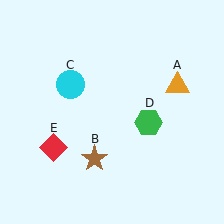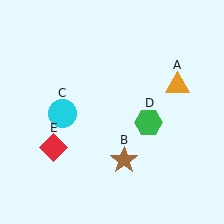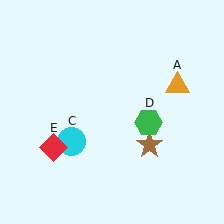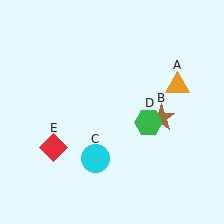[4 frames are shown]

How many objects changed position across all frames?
2 objects changed position: brown star (object B), cyan circle (object C).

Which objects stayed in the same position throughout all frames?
Orange triangle (object A) and green hexagon (object D) and red diamond (object E) remained stationary.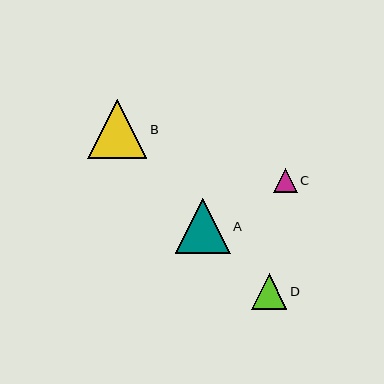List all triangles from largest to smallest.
From largest to smallest: B, A, D, C.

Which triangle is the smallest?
Triangle C is the smallest with a size of approximately 24 pixels.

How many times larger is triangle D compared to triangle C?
Triangle D is approximately 1.5 times the size of triangle C.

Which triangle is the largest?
Triangle B is the largest with a size of approximately 59 pixels.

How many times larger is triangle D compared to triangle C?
Triangle D is approximately 1.5 times the size of triangle C.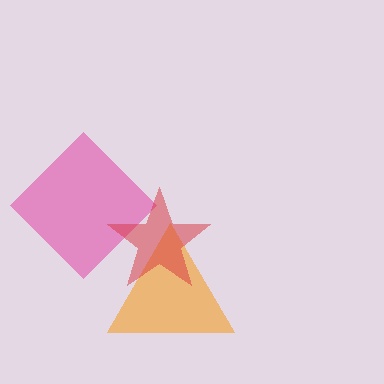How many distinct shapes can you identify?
There are 3 distinct shapes: an orange triangle, a pink diamond, a red star.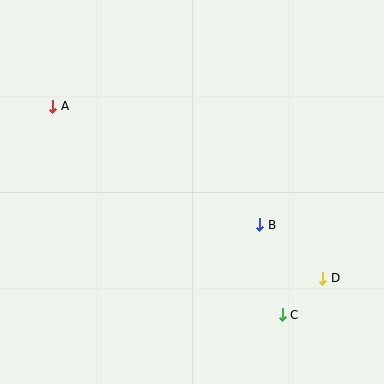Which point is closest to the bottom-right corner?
Point D is closest to the bottom-right corner.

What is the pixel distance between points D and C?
The distance between D and C is 54 pixels.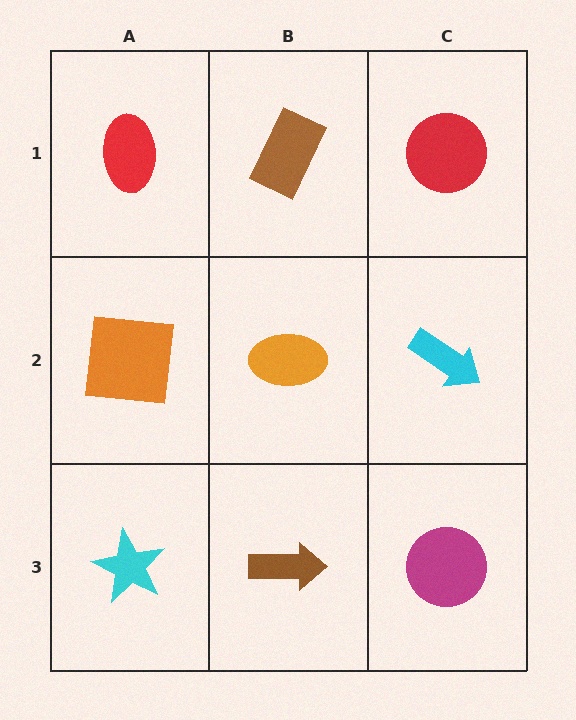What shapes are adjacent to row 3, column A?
An orange square (row 2, column A), a brown arrow (row 3, column B).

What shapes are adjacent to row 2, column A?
A red ellipse (row 1, column A), a cyan star (row 3, column A), an orange ellipse (row 2, column B).